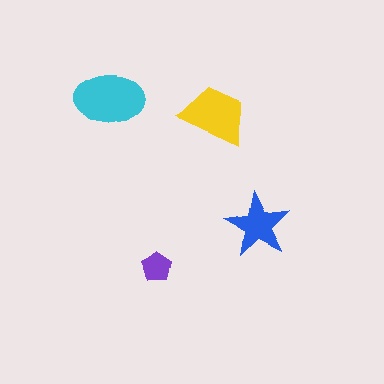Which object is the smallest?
The purple pentagon.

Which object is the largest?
The cyan ellipse.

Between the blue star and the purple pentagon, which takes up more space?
The blue star.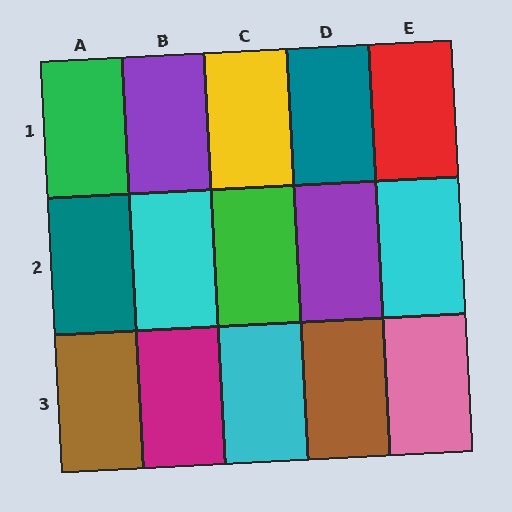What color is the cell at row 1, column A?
Green.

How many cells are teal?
2 cells are teal.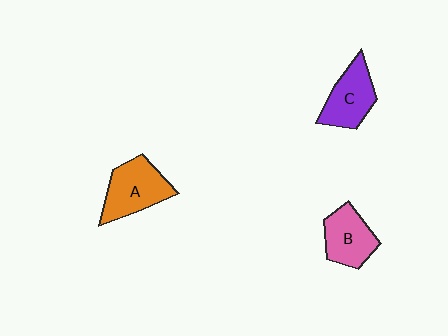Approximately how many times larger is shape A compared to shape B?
Approximately 1.2 times.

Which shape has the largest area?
Shape A (orange).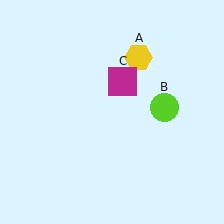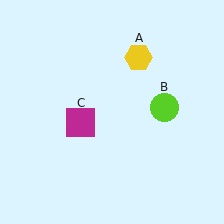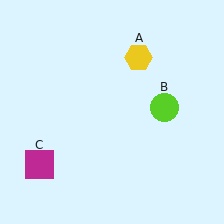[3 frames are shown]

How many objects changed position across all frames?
1 object changed position: magenta square (object C).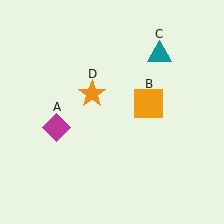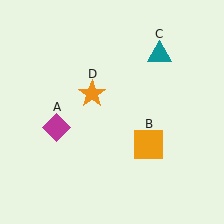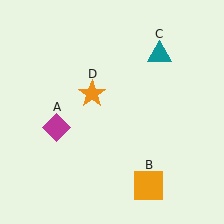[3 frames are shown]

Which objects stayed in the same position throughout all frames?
Magenta diamond (object A) and teal triangle (object C) and orange star (object D) remained stationary.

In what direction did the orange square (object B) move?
The orange square (object B) moved down.